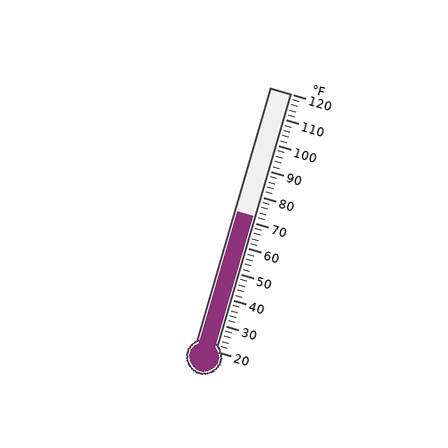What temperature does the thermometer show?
The thermometer shows approximately 72°F.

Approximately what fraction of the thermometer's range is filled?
The thermometer is filled to approximately 50% of its range.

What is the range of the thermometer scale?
The thermometer scale ranges from 20°F to 120°F.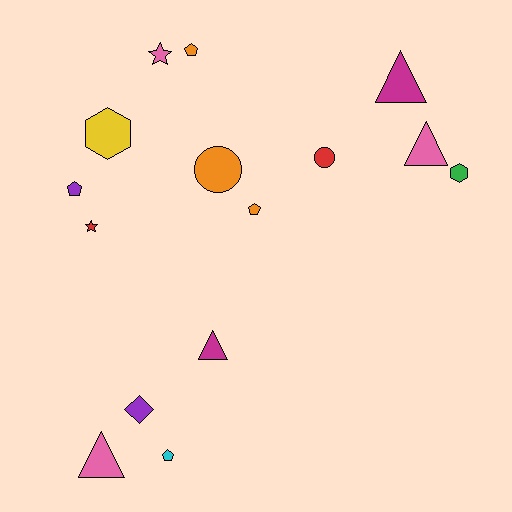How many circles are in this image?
There are 2 circles.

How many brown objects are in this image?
There are no brown objects.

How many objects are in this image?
There are 15 objects.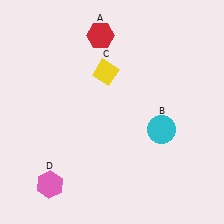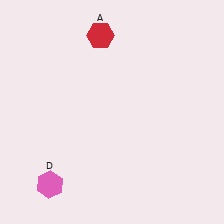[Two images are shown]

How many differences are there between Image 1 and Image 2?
There are 2 differences between the two images.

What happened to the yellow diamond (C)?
The yellow diamond (C) was removed in Image 2. It was in the top-left area of Image 1.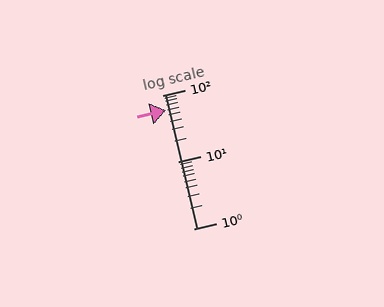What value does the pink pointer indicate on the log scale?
The pointer indicates approximately 60.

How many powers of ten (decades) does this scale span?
The scale spans 2 decades, from 1 to 100.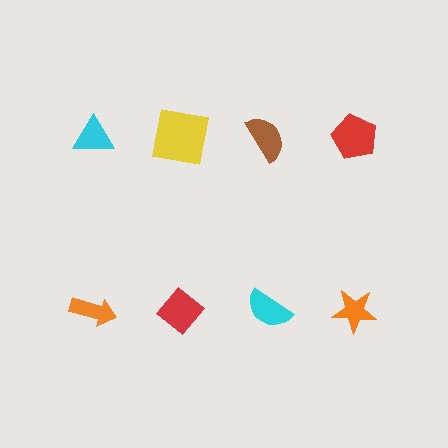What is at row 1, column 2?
A yellow square.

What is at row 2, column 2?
A red diamond.